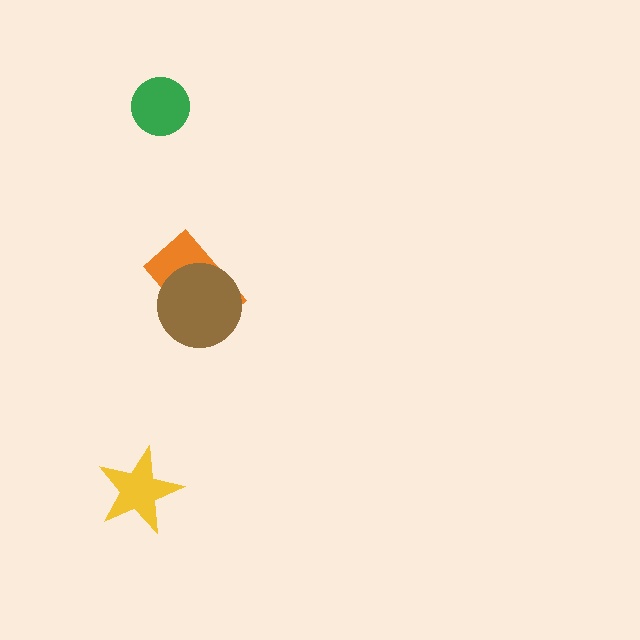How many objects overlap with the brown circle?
1 object overlaps with the brown circle.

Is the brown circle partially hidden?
No, no other shape covers it.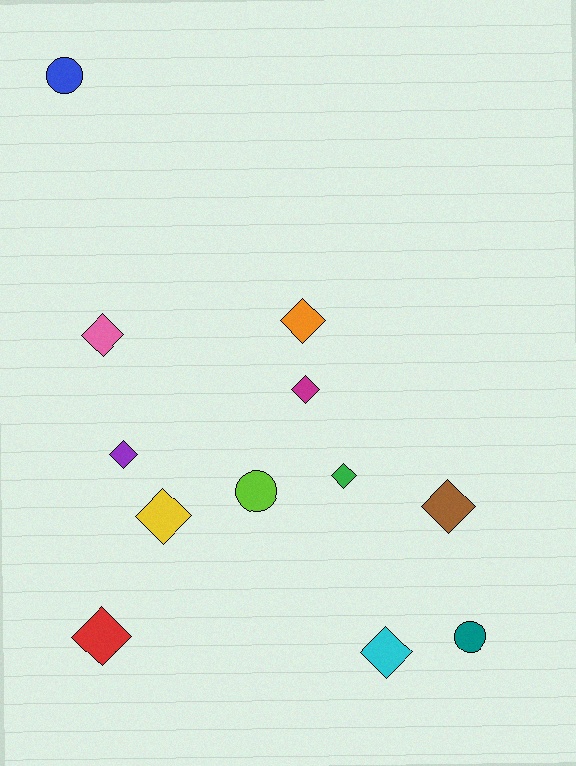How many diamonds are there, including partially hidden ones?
There are 9 diamonds.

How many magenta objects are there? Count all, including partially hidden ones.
There is 1 magenta object.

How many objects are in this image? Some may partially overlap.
There are 12 objects.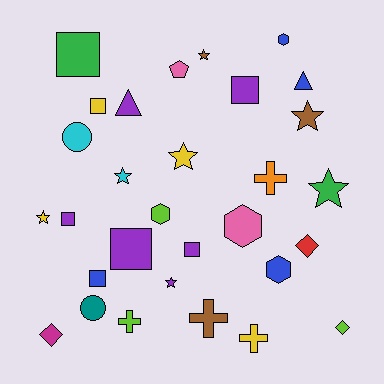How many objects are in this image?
There are 30 objects.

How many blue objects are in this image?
There are 4 blue objects.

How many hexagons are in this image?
There are 4 hexagons.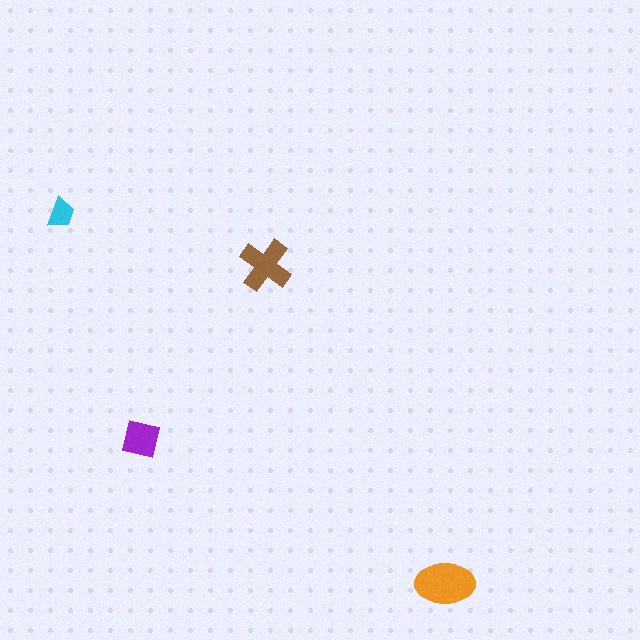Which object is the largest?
The orange ellipse.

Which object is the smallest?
The cyan trapezoid.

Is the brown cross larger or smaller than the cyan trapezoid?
Larger.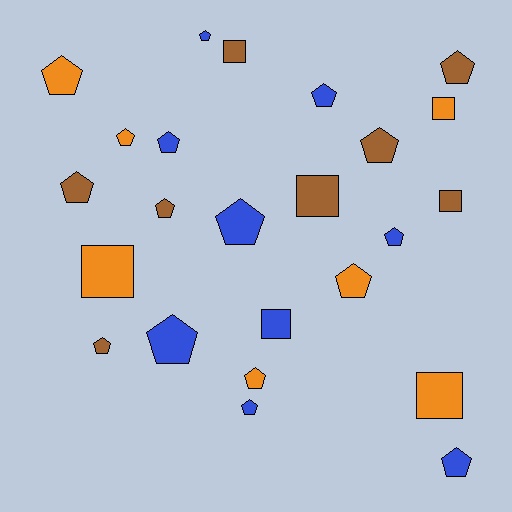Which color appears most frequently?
Blue, with 9 objects.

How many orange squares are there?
There are 3 orange squares.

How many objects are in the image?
There are 24 objects.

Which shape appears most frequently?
Pentagon, with 17 objects.